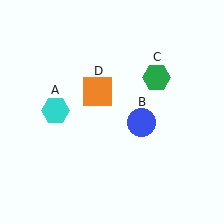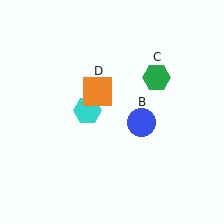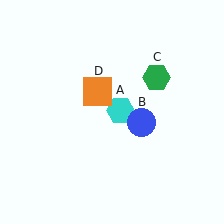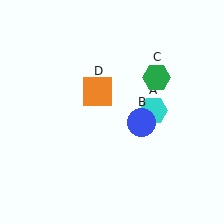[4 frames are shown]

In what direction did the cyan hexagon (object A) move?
The cyan hexagon (object A) moved right.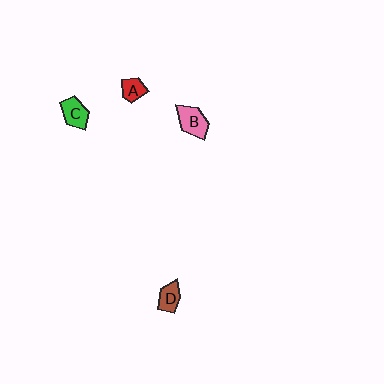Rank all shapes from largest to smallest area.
From largest to smallest: B (pink), C (green), D (brown), A (red).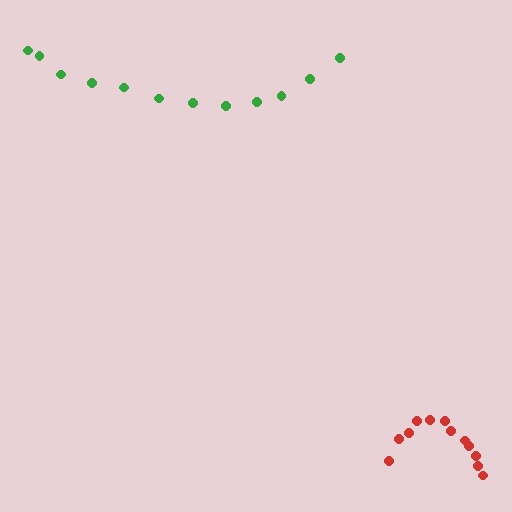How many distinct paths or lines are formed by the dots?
There are 2 distinct paths.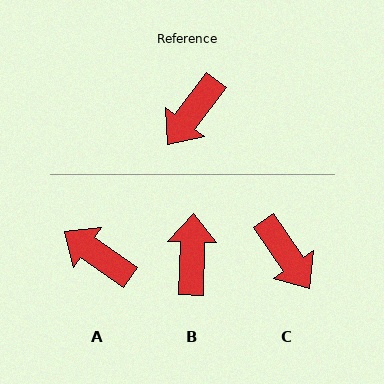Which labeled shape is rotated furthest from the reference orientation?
B, about 145 degrees away.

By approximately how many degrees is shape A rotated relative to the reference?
Approximately 88 degrees clockwise.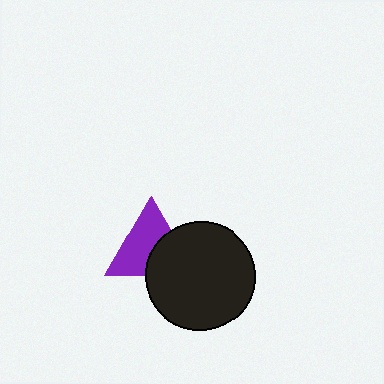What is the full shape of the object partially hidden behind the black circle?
The partially hidden object is a purple triangle.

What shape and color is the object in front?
The object in front is a black circle.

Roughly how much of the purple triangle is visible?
About half of it is visible (roughly 61%).